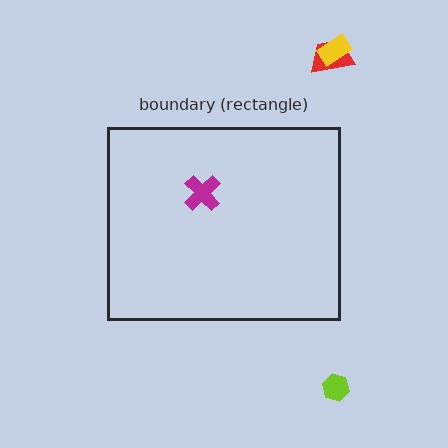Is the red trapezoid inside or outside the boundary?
Outside.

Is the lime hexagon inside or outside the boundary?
Outside.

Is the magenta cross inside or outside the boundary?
Inside.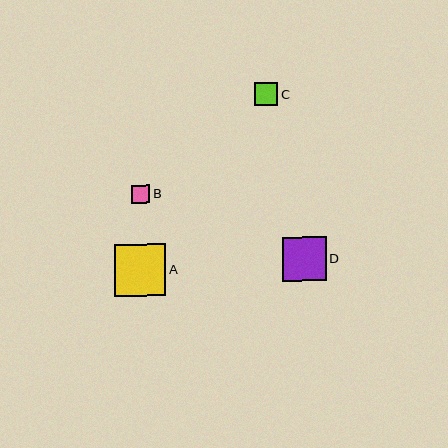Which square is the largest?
Square A is the largest with a size of approximately 52 pixels.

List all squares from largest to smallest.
From largest to smallest: A, D, C, B.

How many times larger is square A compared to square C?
Square A is approximately 2.2 times the size of square C.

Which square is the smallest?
Square B is the smallest with a size of approximately 18 pixels.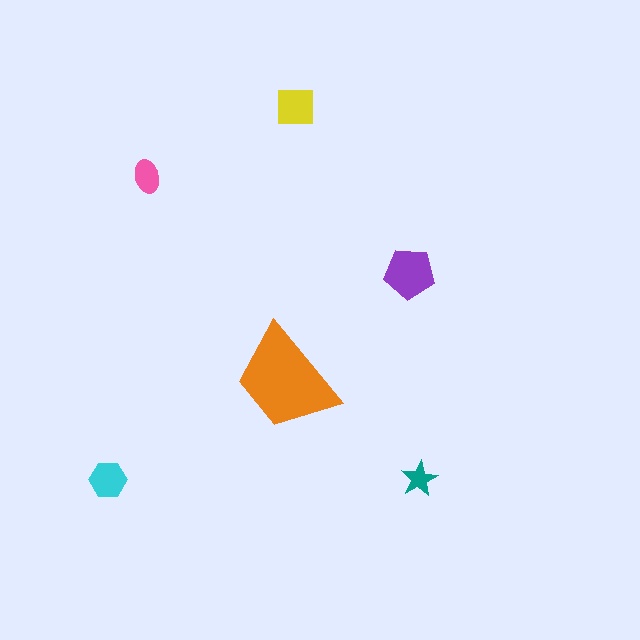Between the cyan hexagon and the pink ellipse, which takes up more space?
The cyan hexagon.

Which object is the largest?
The orange trapezoid.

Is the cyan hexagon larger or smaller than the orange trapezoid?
Smaller.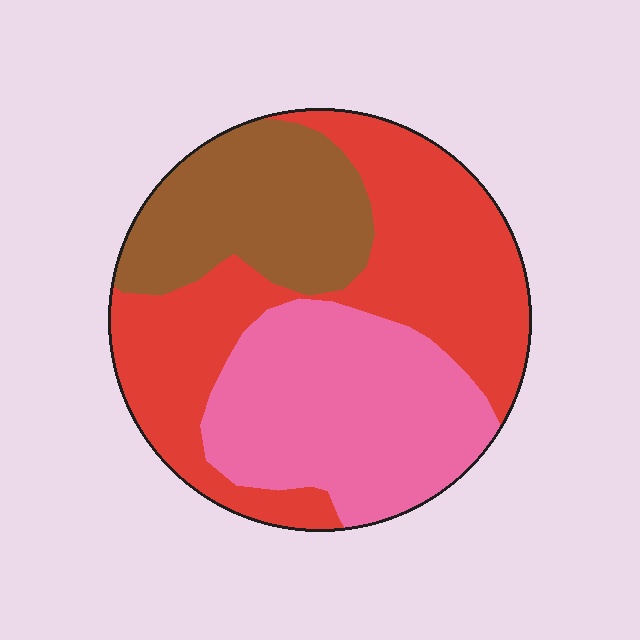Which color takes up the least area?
Brown, at roughly 25%.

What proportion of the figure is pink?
Pink takes up about one third (1/3) of the figure.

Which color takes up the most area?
Red, at roughly 45%.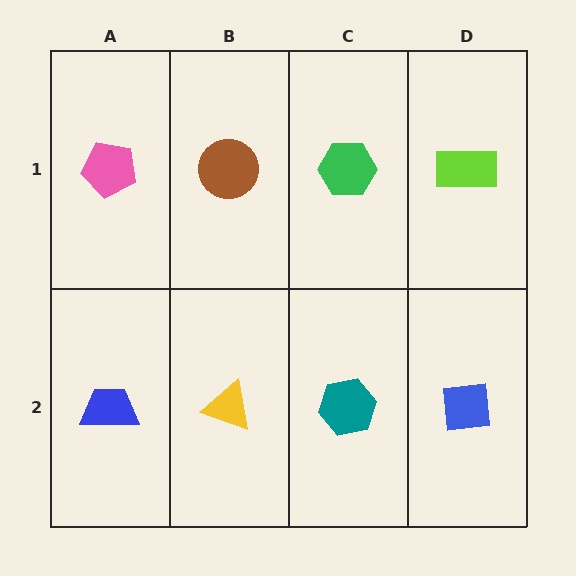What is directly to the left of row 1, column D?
A green hexagon.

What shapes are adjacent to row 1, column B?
A yellow triangle (row 2, column B), a pink pentagon (row 1, column A), a green hexagon (row 1, column C).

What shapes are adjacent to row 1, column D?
A blue square (row 2, column D), a green hexagon (row 1, column C).